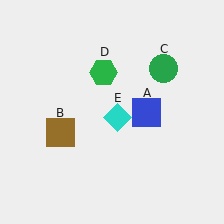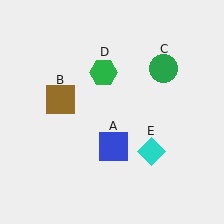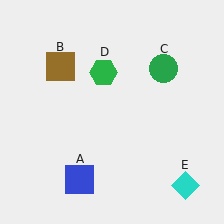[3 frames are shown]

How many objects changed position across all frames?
3 objects changed position: blue square (object A), brown square (object B), cyan diamond (object E).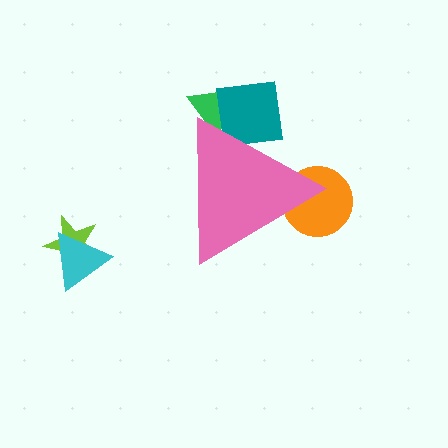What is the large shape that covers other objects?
A pink triangle.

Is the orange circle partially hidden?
Yes, the orange circle is partially hidden behind the pink triangle.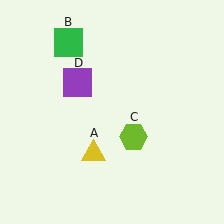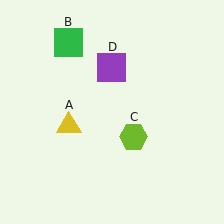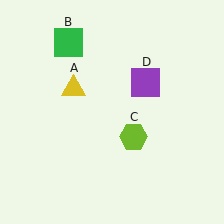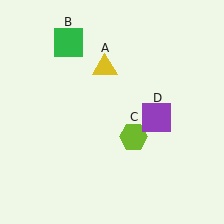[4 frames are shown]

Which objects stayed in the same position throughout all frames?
Green square (object B) and lime hexagon (object C) remained stationary.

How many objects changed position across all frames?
2 objects changed position: yellow triangle (object A), purple square (object D).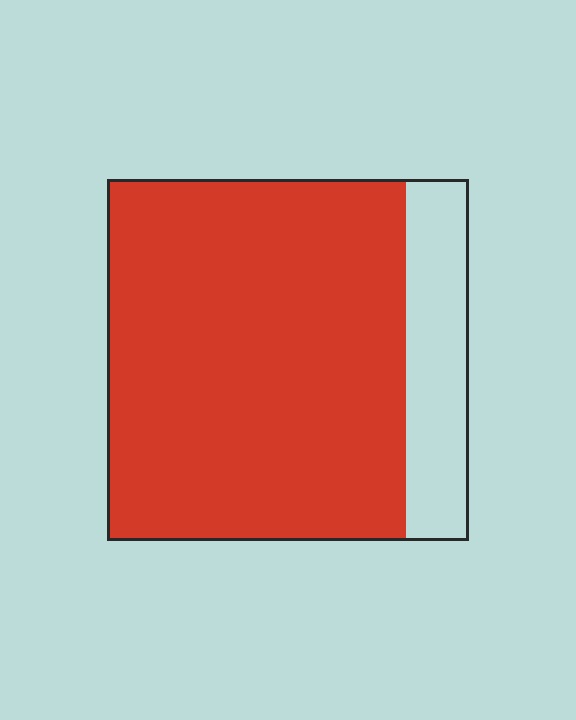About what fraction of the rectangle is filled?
About five sixths (5/6).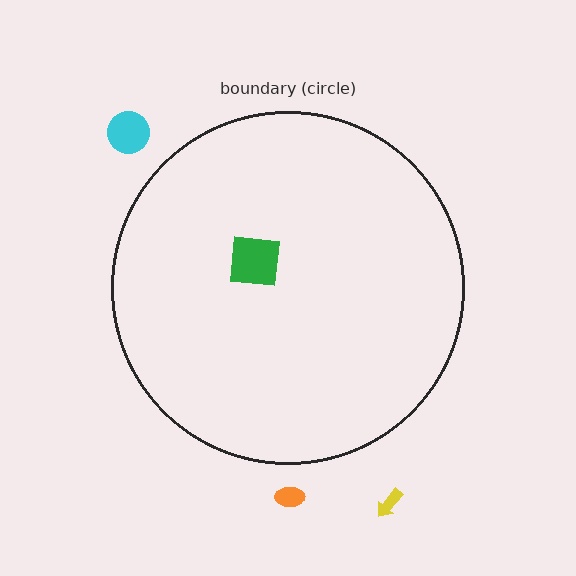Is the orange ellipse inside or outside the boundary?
Outside.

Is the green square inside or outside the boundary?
Inside.